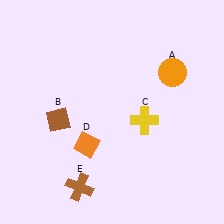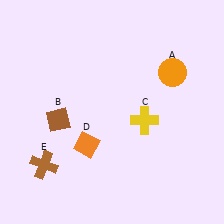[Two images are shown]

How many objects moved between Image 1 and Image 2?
1 object moved between the two images.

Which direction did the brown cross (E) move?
The brown cross (E) moved left.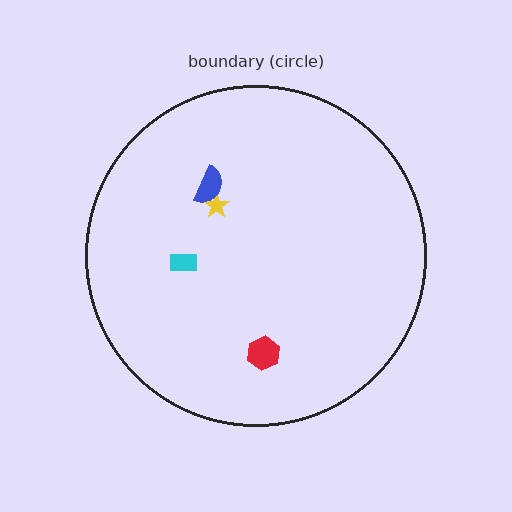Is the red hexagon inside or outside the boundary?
Inside.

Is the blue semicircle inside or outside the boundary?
Inside.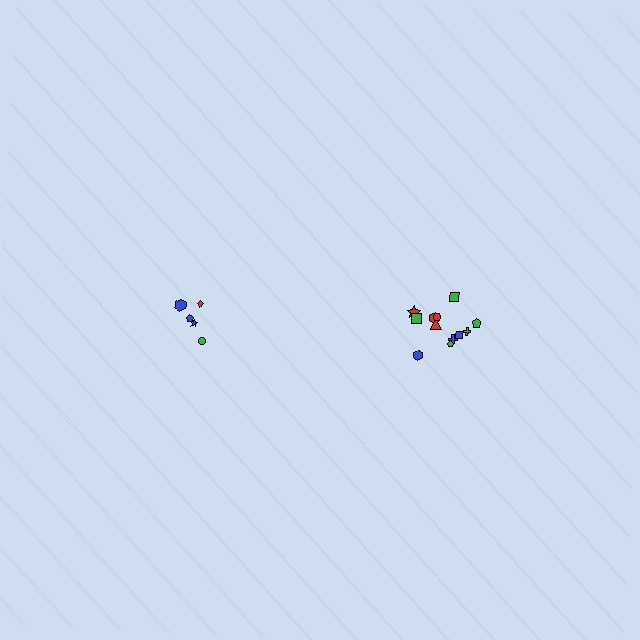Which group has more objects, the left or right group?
The right group.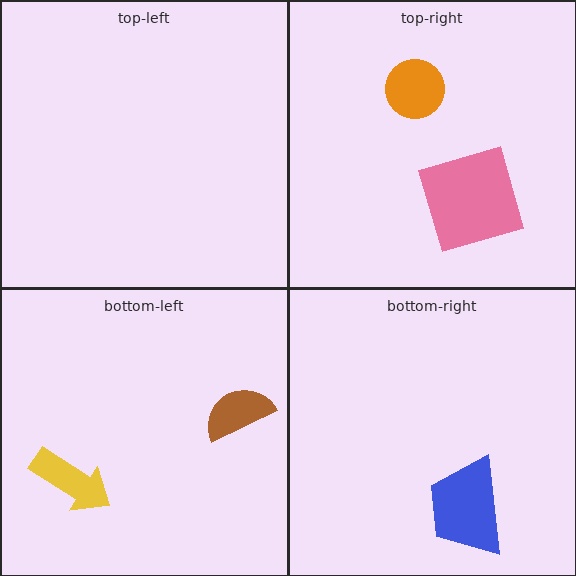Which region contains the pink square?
The top-right region.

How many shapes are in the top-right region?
2.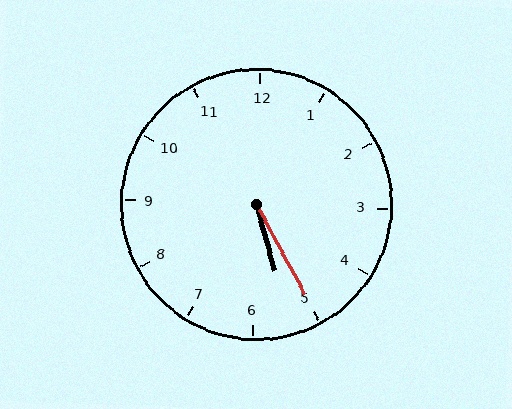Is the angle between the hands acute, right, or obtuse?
It is acute.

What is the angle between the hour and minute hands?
Approximately 12 degrees.